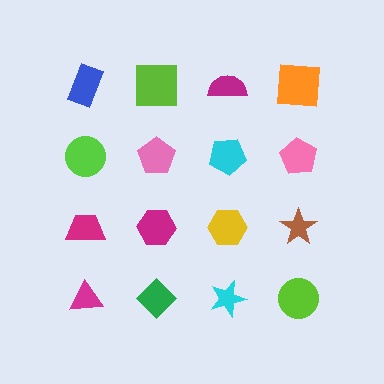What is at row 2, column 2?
A pink pentagon.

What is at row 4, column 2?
A green diamond.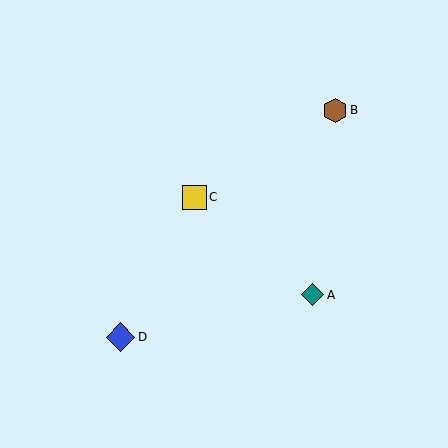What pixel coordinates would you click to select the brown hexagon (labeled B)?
Click at (335, 110) to select the brown hexagon B.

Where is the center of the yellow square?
The center of the yellow square is at (194, 197).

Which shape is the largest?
The blue diamond (labeled D) is the largest.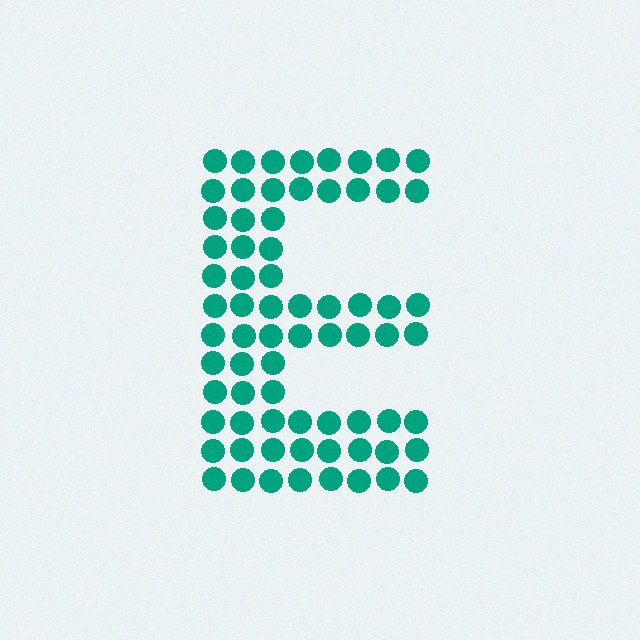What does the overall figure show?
The overall figure shows the letter E.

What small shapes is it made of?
It is made of small circles.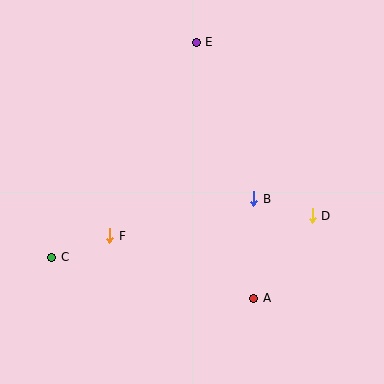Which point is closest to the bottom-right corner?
Point A is closest to the bottom-right corner.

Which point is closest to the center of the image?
Point B at (254, 199) is closest to the center.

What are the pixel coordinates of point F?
Point F is at (110, 236).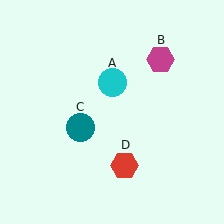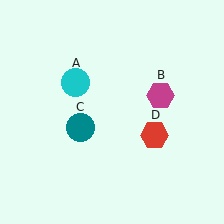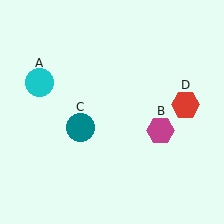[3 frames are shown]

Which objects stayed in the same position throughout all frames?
Teal circle (object C) remained stationary.